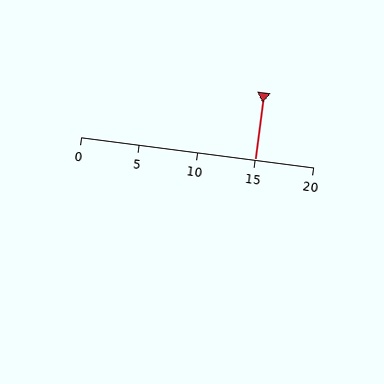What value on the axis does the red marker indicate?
The marker indicates approximately 15.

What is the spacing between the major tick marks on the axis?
The major ticks are spaced 5 apart.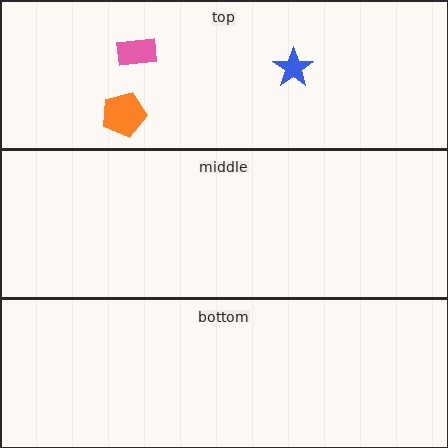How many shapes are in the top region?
3.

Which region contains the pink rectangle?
The top region.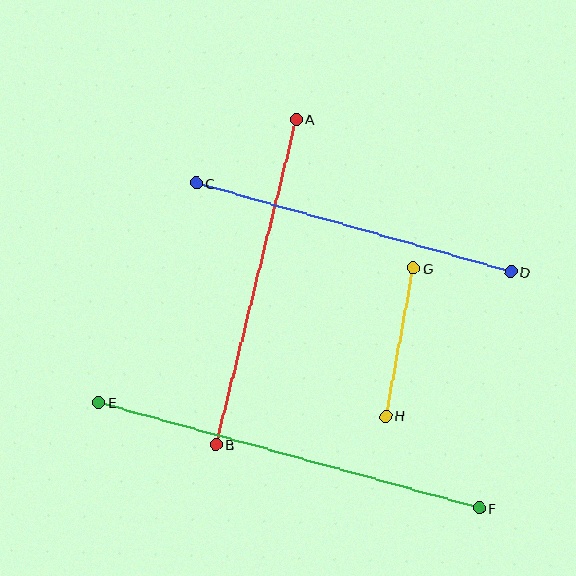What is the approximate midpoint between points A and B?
The midpoint is at approximately (256, 282) pixels.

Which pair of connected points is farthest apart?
Points E and F are farthest apart.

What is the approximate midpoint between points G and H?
The midpoint is at approximately (400, 342) pixels.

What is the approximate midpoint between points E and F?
The midpoint is at approximately (289, 455) pixels.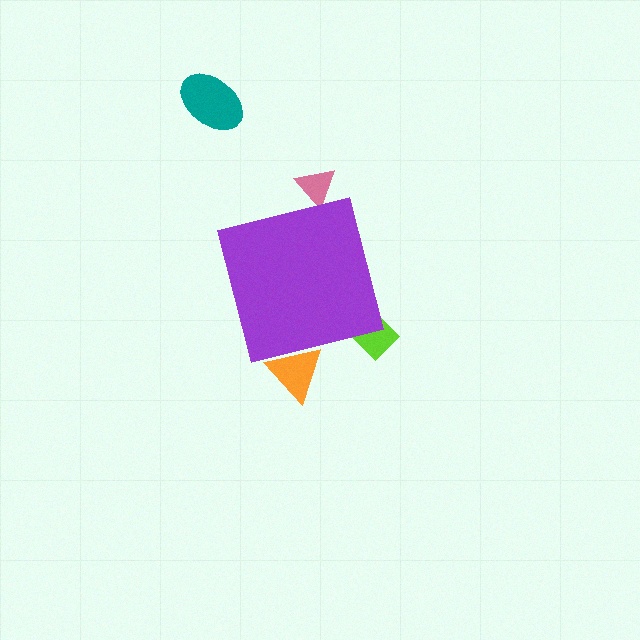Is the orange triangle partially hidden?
Yes, the orange triangle is partially hidden behind the purple square.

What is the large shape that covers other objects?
A purple square.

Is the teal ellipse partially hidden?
No, the teal ellipse is fully visible.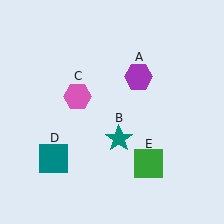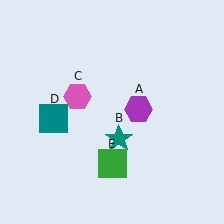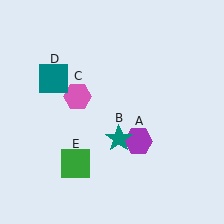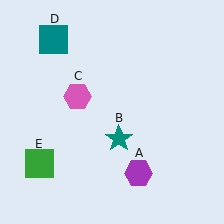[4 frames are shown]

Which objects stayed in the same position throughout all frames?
Teal star (object B) and pink hexagon (object C) remained stationary.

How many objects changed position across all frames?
3 objects changed position: purple hexagon (object A), teal square (object D), green square (object E).